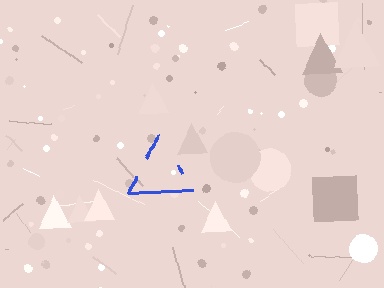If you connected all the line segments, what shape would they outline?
They would outline a triangle.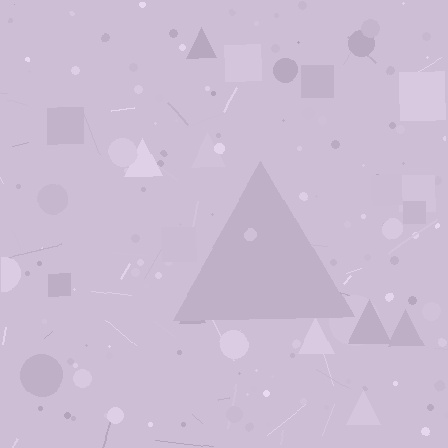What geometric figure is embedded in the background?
A triangle is embedded in the background.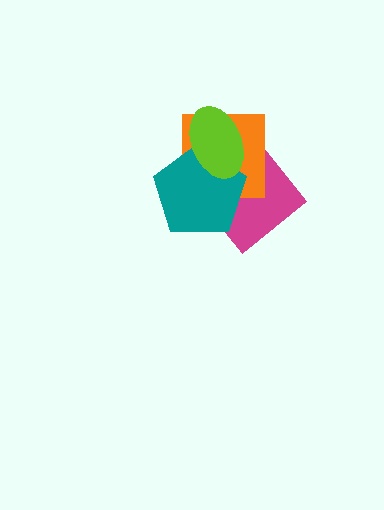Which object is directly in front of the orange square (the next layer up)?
The teal pentagon is directly in front of the orange square.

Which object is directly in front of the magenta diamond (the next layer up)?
The orange square is directly in front of the magenta diamond.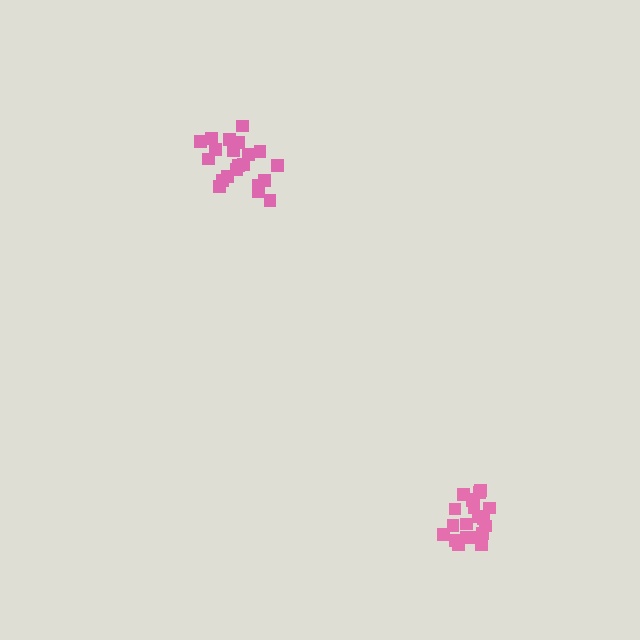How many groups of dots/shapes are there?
There are 2 groups.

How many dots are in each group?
Group 1: 21 dots, Group 2: 21 dots (42 total).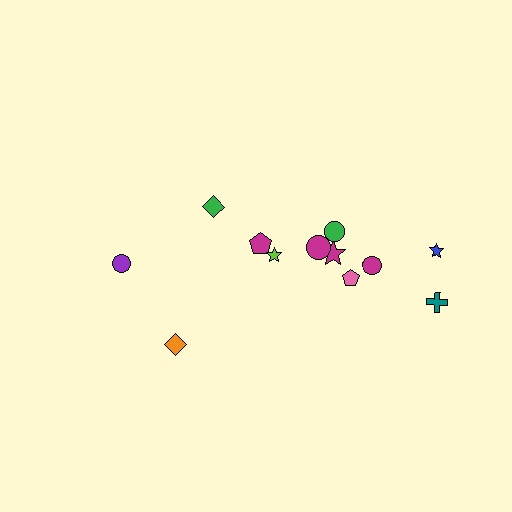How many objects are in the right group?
There are 8 objects.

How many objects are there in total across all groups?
There are 12 objects.